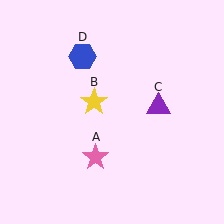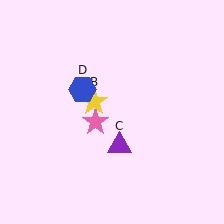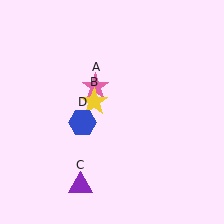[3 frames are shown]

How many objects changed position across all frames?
3 objects changed position: pink star (object A), purple triangle (object C), blue hexagon (object D).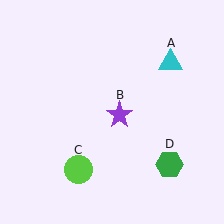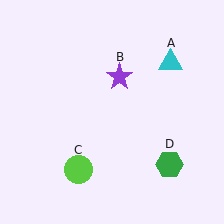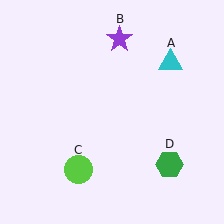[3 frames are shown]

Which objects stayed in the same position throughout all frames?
Cyan triangle (object A) and lime circle (object C) and green hexagon (object D) remained stationary.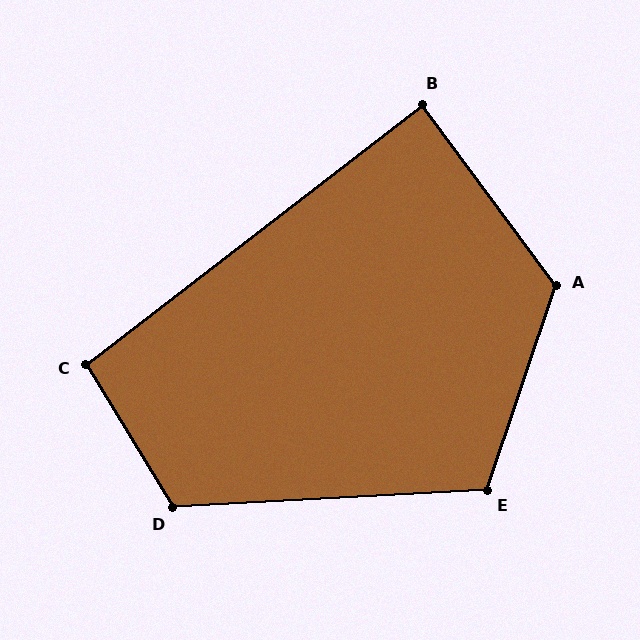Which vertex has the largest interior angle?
A, at approximately 125 degrees.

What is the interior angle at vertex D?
Approximately 118 degrees (obtuse).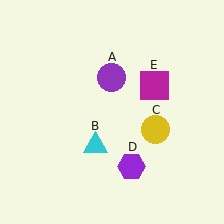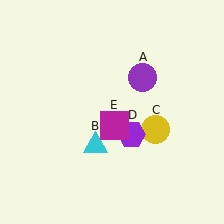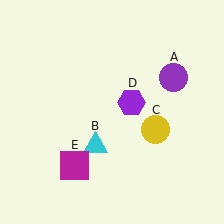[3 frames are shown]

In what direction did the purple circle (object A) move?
The purple circle (object A) moved right.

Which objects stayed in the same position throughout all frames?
Cyan triangle (object B) and yellow circle (object C) remained stationary.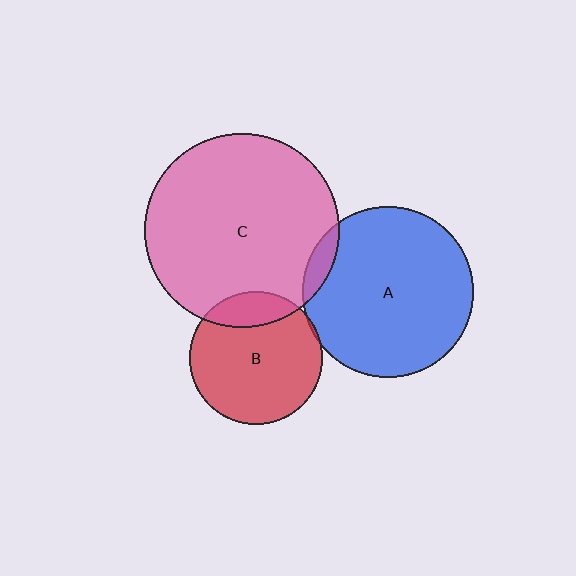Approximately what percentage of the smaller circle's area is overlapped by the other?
Approximately 5%.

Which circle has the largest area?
Circle C (pink).